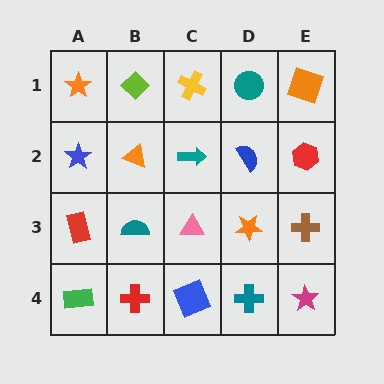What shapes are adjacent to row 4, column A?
A red rectangle (row 3, column A), a red cross (row 4, column B).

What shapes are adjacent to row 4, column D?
An orange star (row 3, column D), a blue square (row 4, column C), a magenta star (row 4, column E).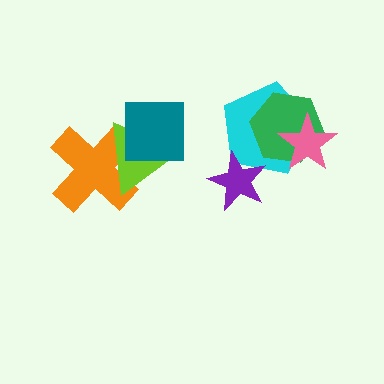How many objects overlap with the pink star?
2 objects overlap with the pink star.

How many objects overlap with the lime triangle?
2 objects overlap with the lime triangle.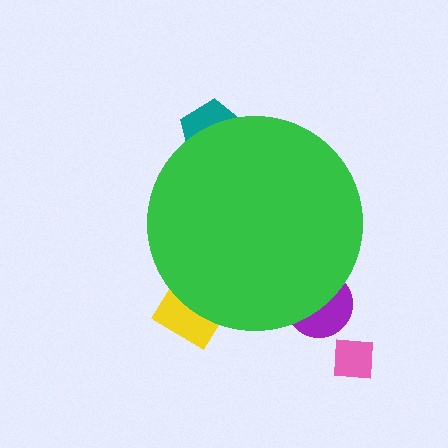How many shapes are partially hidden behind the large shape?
3 shapes are partially hidden.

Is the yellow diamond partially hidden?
Yes, the yellow diamond is partially hidden behind the green circle.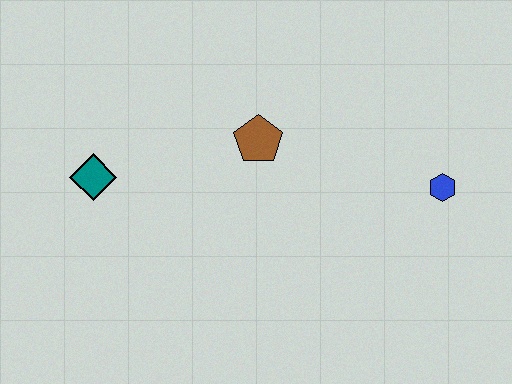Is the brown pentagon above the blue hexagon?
Yes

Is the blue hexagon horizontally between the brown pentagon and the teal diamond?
No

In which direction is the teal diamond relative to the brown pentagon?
The teal diamond is to the left of the brown pentagon.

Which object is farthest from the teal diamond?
The blue hexagon is farthest from the teal diamond.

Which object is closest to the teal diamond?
The brown pentagon is closest to the teal diamond.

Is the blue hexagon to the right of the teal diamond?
Yes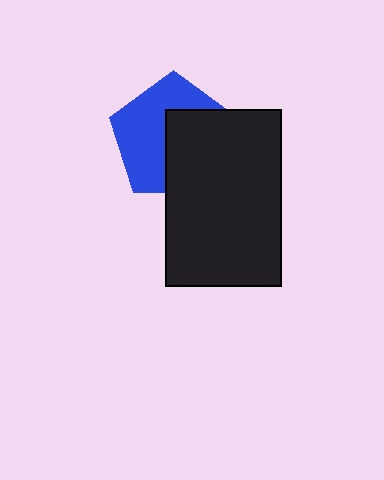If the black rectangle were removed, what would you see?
You would see the complete blue pentagon.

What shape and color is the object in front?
The object in front is a black rectangle.